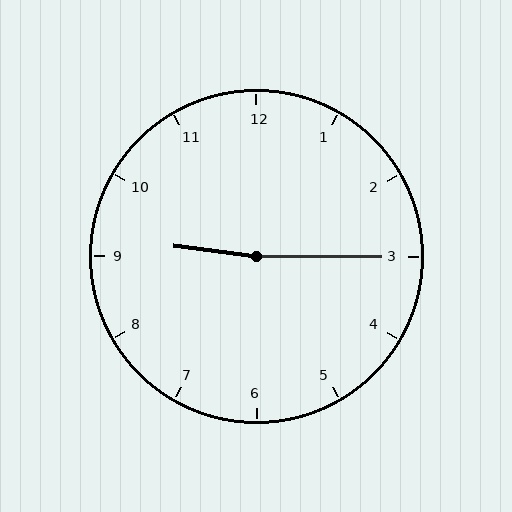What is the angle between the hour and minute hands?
Approximately 172 degrees.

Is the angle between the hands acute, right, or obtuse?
It is obtuse.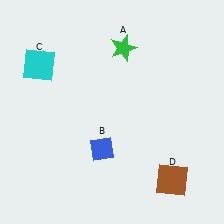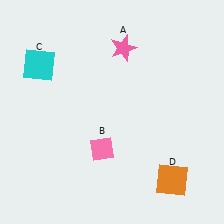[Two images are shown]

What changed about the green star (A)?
In Image 1, A is green. In Image 2, it changed to pink.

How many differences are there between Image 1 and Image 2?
There are 3 differences between the two images.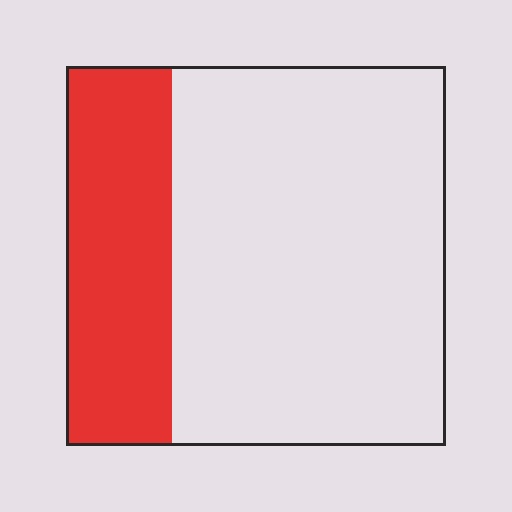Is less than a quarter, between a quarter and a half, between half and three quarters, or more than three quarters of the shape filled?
Between a quarter and a half.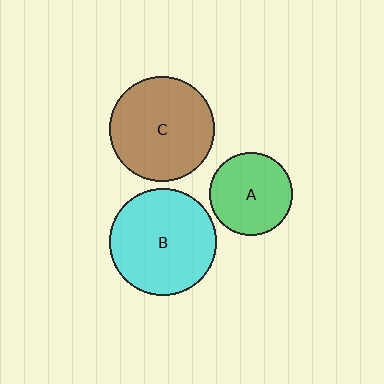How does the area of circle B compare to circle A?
Approximately 1.7 times.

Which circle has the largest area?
Circle B (cyan).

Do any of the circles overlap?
No, none of the circles overlap.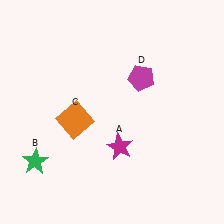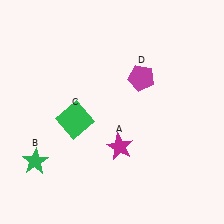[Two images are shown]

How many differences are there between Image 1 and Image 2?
There is 1 difference between the two images.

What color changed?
The square (C) changed from orange in Image 1 to green in Image 2.